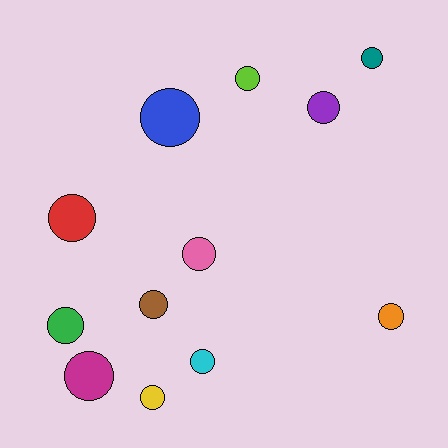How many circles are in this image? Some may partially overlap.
There are 12 circles.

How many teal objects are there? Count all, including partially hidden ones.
There is 1 teal object.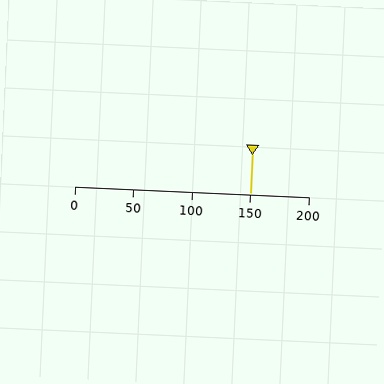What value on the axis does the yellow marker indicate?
The marker indicates approximately 150.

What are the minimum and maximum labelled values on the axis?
The axis runs from 0 to 200.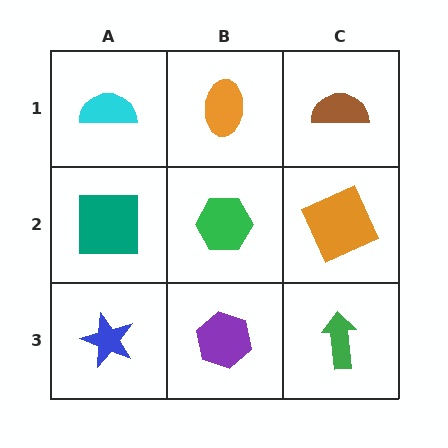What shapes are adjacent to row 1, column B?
A green hexagon (row 2, column B), a cyan semicircle (row 1, column A), a brown semicircle (row 1, column C).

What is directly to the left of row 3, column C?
A purple hexagon.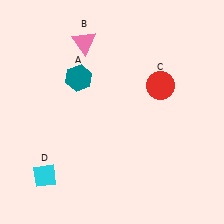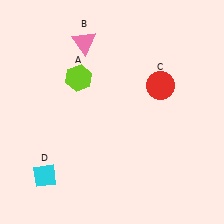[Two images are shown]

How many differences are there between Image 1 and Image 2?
There is 1 difference between the two images.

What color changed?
The hexagon (A) changed from teal in Image 1 to lime in Image 2.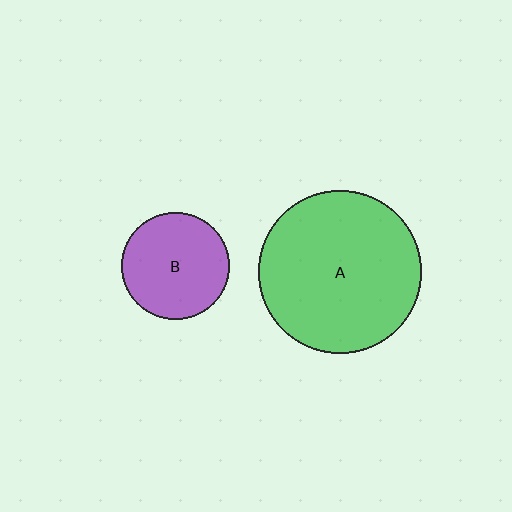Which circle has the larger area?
Circle A (green).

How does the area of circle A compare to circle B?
Approximately 2.3 times.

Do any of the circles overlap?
No, none of the circles overlap.